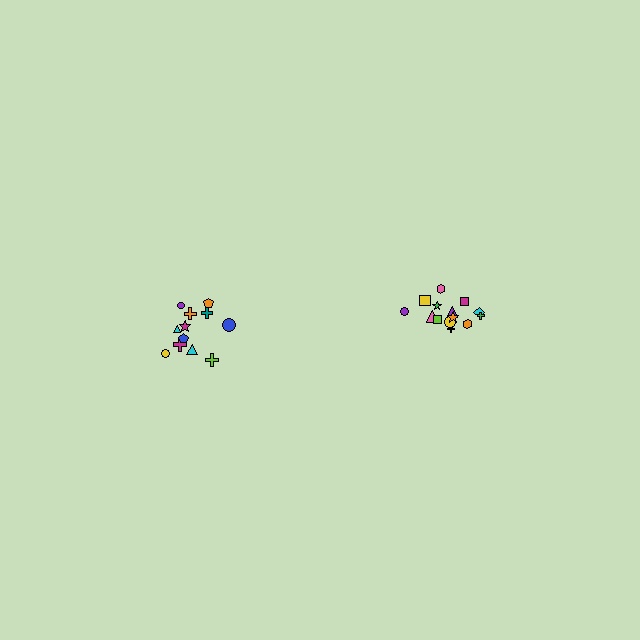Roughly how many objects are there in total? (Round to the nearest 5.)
Roughly 25 objects in total.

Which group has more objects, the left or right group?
The right group.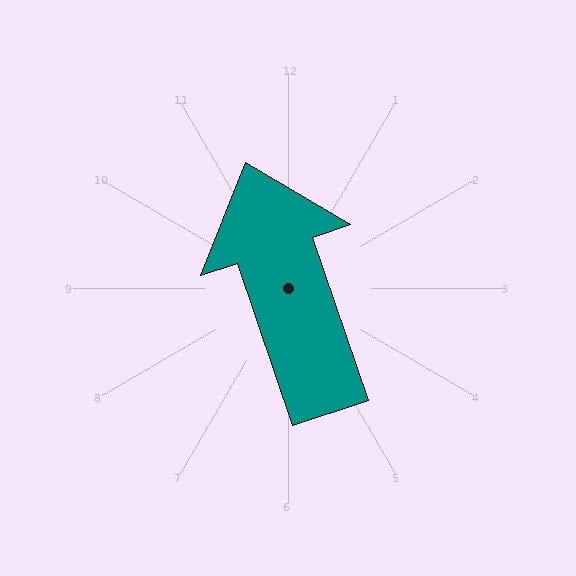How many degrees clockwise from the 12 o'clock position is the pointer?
Approximately 341 degrees.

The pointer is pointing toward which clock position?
Roughly 11 o'clock.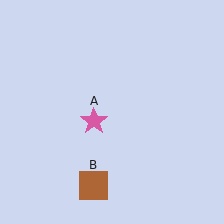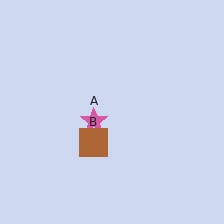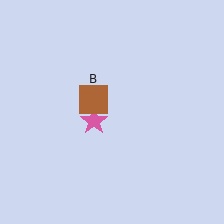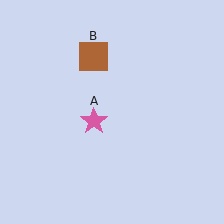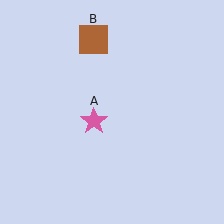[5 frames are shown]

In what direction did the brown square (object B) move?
The brown square (object B) moved up.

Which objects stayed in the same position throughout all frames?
Pink star (object A) remained stationary.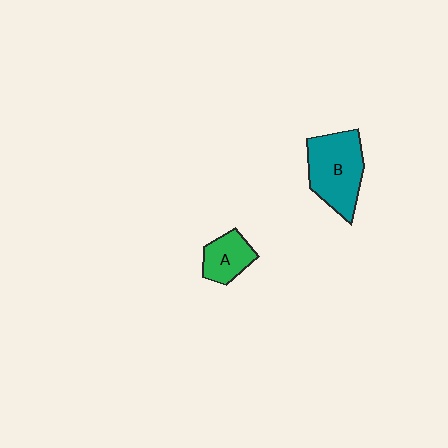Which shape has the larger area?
Shape B (teal).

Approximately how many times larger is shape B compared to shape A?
Approximately 1.9 times.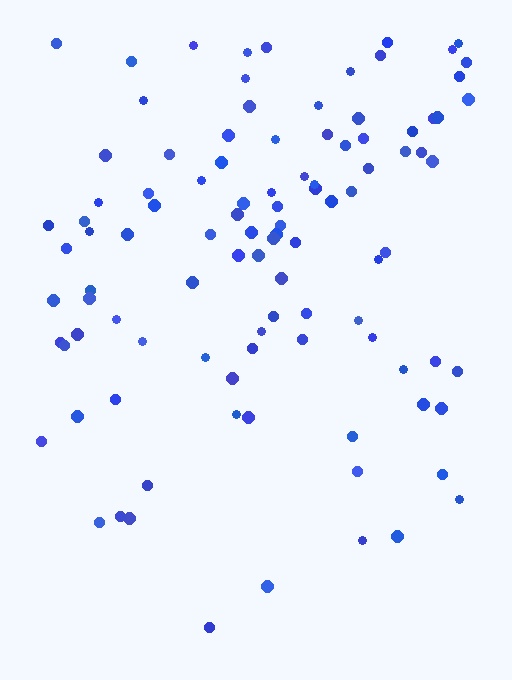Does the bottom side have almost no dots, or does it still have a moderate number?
Still a moderate number, just noticeably fewer than the top.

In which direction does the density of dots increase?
From bottom to top, with the top side densest.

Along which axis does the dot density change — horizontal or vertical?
Vertical.